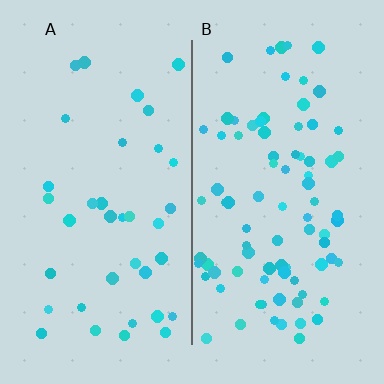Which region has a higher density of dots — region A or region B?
B (the right).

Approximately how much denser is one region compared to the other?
Approximately 2.3× — region B over region A.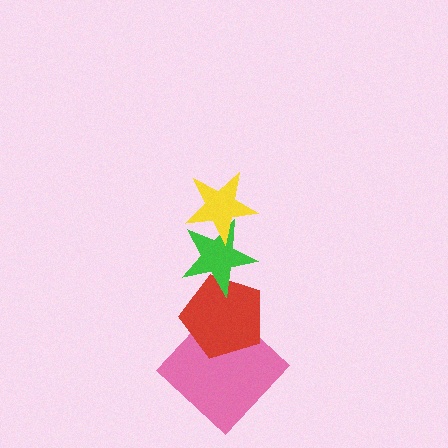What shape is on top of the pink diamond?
The red pentagon is on top of the pink diamond.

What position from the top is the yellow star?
The yellow star is 1st from the top.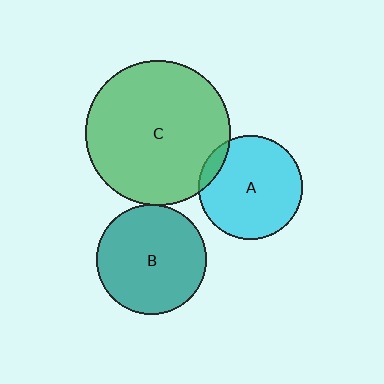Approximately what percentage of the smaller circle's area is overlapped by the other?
Approximately 10%.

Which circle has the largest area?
Circle C (green).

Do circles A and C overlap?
Yes.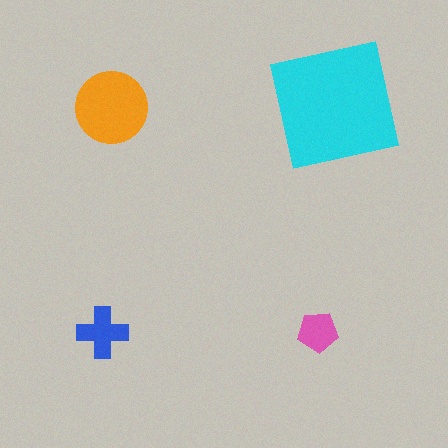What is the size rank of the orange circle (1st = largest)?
2nd.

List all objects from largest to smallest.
The cyan square, the orange circle, the blue cross, the pink pentagon.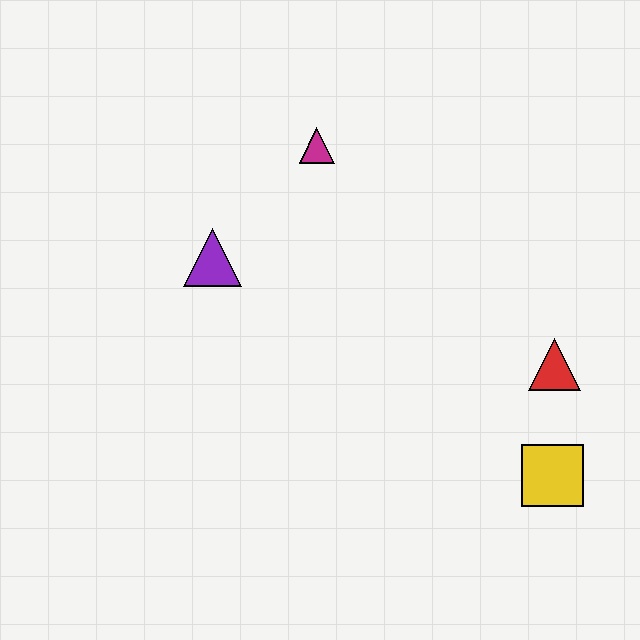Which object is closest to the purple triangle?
The magenta triangle is closest to the purple triangle.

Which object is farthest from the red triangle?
The purple triangle is farthest from the red triangle.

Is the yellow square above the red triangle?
No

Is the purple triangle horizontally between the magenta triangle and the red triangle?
No